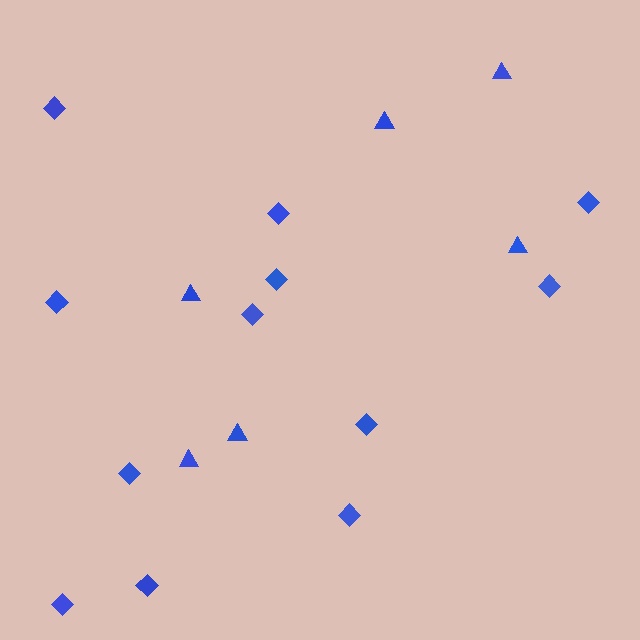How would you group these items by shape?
There are 2 groups: one group of diamonds (12) and one group of triangles (6).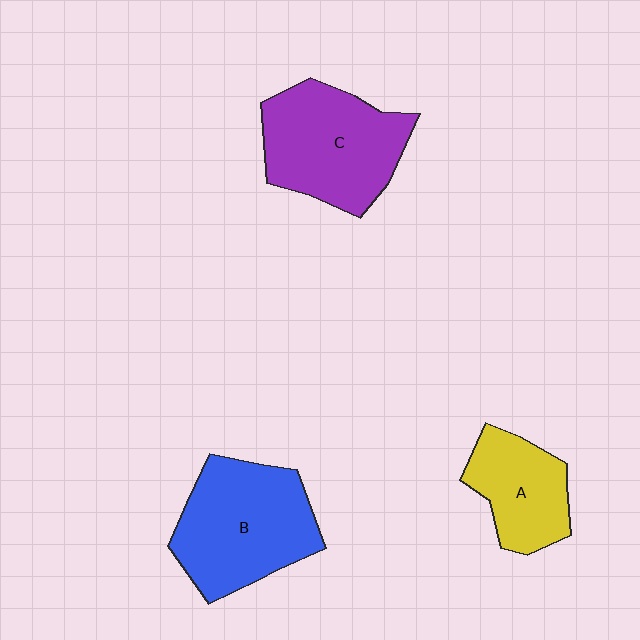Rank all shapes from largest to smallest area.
From largest to smallest: B (blue), C (purple), A (yellow).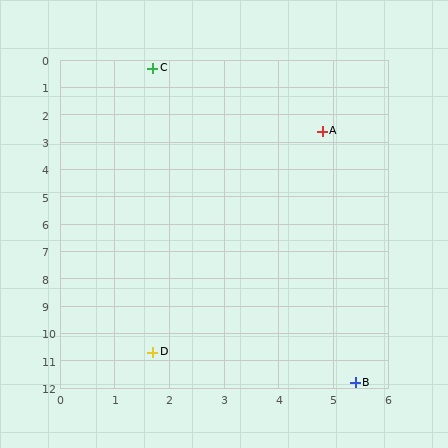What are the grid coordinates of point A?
Point A is at approximately (4.8, 2.6).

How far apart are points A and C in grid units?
Points A and C are about 3.9 grid units apart.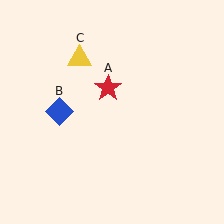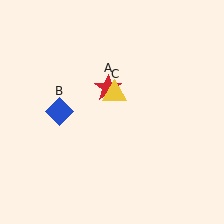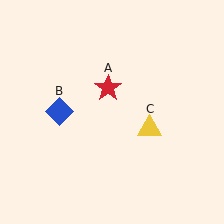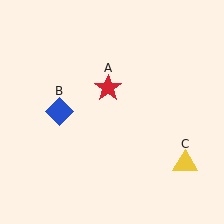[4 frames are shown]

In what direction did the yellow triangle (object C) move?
The yellow triangle (object C) moved down and to the right.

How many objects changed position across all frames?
1 object changed position: yellow triangle (object C).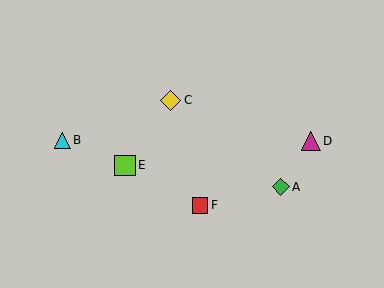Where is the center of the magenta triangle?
The center of the magenta triangle is at (311, 141).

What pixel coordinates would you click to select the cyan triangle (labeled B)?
Click at (63, 140) to select the cyan triangle B.